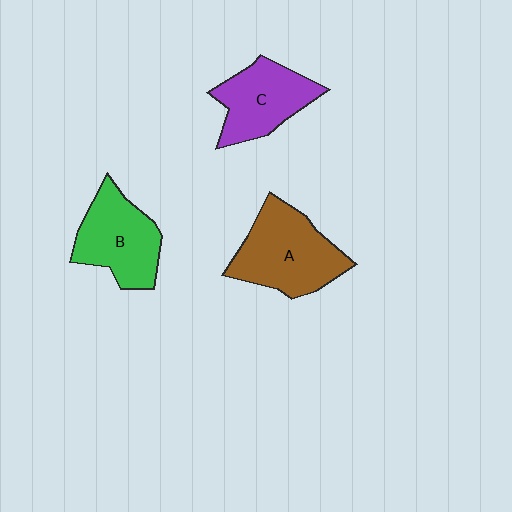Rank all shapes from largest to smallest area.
From largest to smallest: A (brown), B (green), C (purple).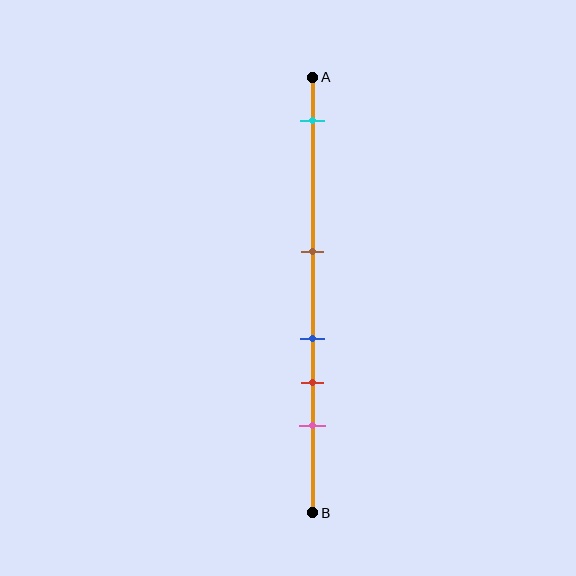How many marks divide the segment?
There are 5 marks dividing the segment.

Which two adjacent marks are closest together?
The blue and red marks are the closest adjacent pair.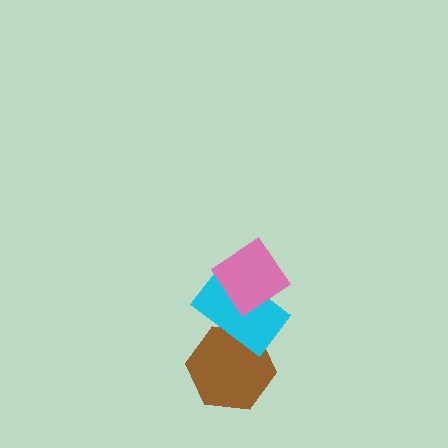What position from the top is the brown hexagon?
The brown hexagon is 3rd from the top.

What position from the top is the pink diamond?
The pink diamond is 1st from the top.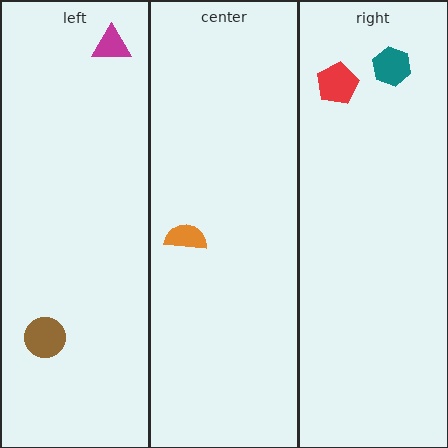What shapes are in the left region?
The brown circle, the magenta triangle.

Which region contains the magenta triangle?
The left region.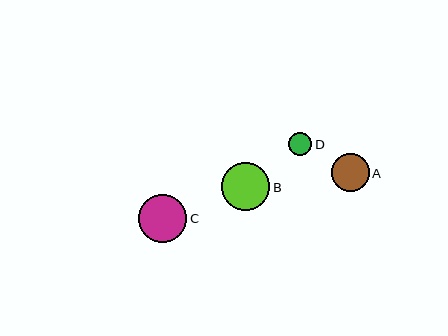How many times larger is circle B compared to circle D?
Circle B is approximately 2.1 times the size of circle D.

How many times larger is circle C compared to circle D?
Circle C is approximately 2.1 times the size of circle D.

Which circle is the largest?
Circle B is the largest with a size of approximately 48 pixels.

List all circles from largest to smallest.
From largest to smallest: B, C, A, D.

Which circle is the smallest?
Circle D is the smallest with a size of approximately 23 pixels.